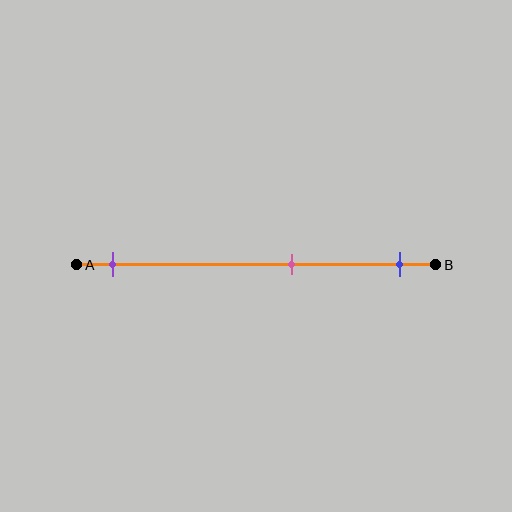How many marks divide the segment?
There are 3 marks dividing the segment.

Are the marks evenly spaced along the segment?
No, the marks are not evenly spaced.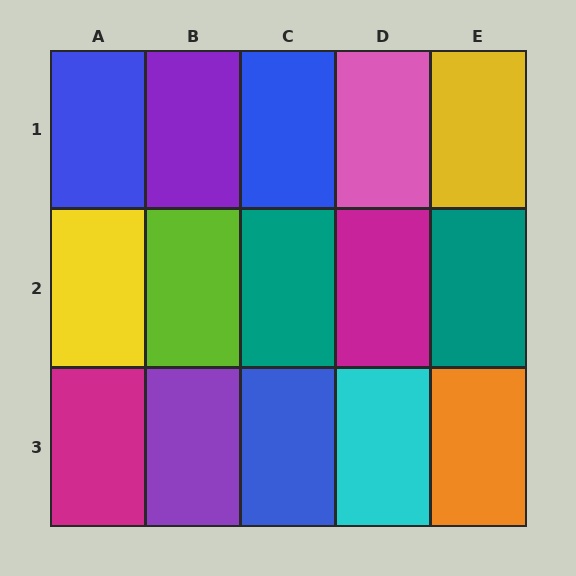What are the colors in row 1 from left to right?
Blue, purple, blue, pink, yellow.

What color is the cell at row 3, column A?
Magenta.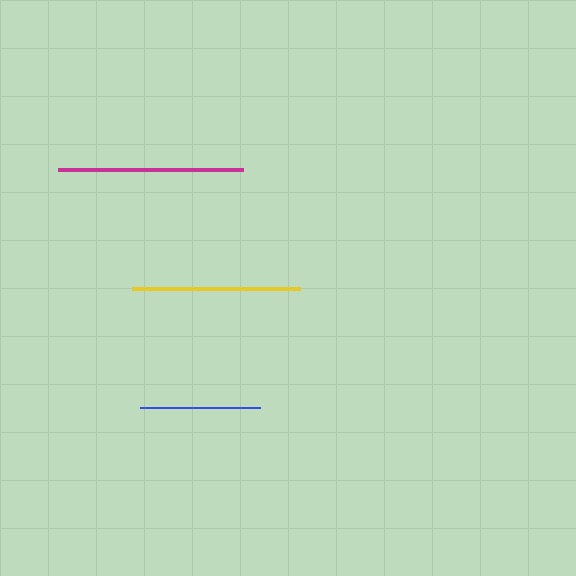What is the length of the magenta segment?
The magenta segment is approximately 185 pixels long.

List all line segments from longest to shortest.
From longest to shortest: magenta, yellow, blue.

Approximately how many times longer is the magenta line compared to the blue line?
The magenta line is approximately 1.5 times the length of the blue line.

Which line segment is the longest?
The magenta line is the longest at approximately 185 pixels.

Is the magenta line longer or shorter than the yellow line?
The magenta line is longer than the yellow line.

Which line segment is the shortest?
The blue line is the shortest at approximately 120 pixels.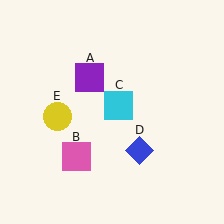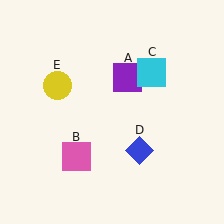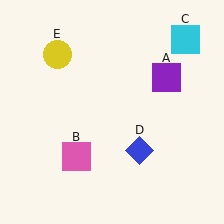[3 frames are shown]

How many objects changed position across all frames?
3 objects changed position: purple square (object A), cyan square (object C), yellow circle (object E).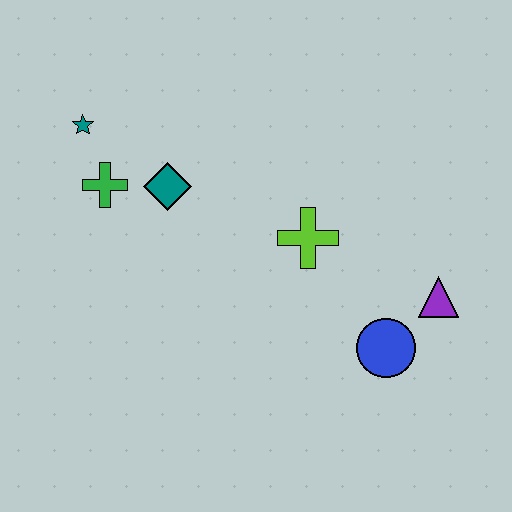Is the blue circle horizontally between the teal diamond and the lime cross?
No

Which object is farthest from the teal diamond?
The purple triangle is farthest from the teal diamond.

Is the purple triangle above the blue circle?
Yes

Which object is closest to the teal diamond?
The green cross is closest to the teal diamond.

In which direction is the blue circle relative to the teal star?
The blue circle is to the right of the teal star.